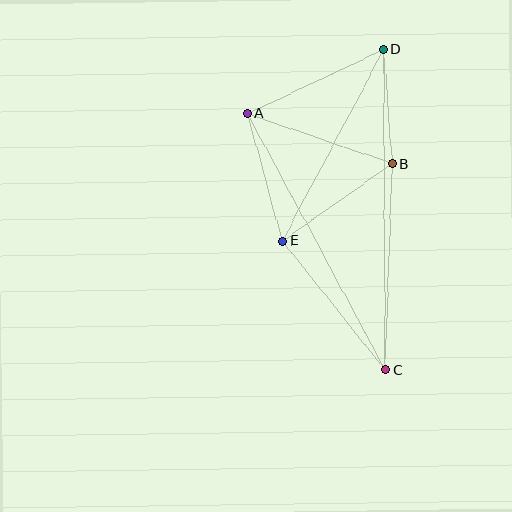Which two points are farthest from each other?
Points C and D are farthest from each other.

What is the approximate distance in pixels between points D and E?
The distance between D and E is approximately 217 pixels.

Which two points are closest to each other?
Points B and D are closest to each other.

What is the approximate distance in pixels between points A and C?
The distance between A and C is approximately 291 pixels.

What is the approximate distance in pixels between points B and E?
The distance between B and E is approximately 134 pixels.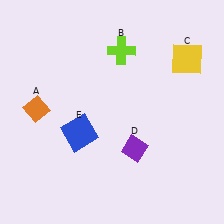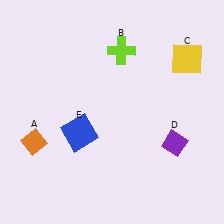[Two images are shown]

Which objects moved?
The objects that moved are: the orange diamond (A), the purple diamond (D).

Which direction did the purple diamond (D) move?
The purple diamond (D) moved right.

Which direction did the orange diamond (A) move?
The orange diamond (A) moved down.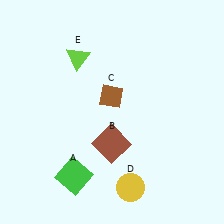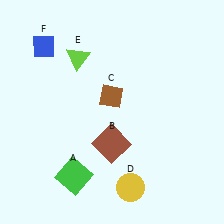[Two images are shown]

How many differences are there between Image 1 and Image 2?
There is 1 difference between the two images.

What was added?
A blue diamond (F) was added in Image 2.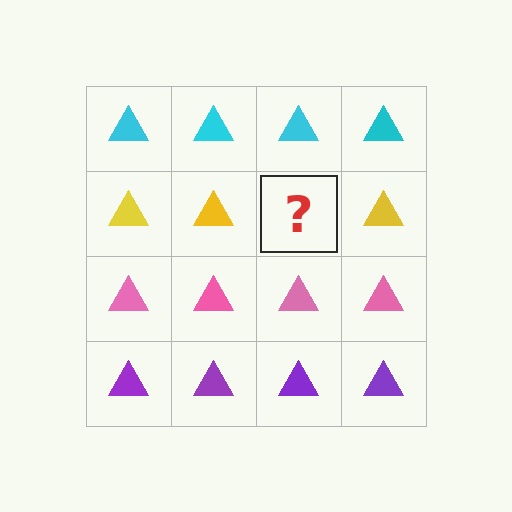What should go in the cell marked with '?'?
The missing cell should contain a yellow triangle.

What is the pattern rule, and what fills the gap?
The rule is that each row has a consistent color. The gap should be filled with a yellow triangle.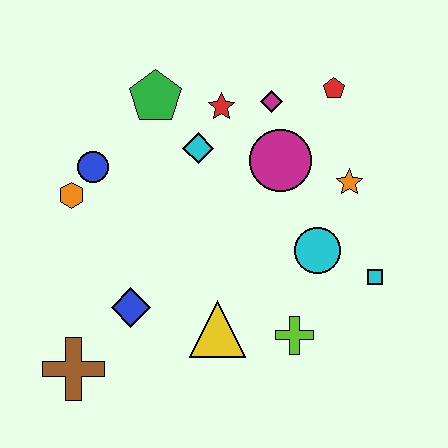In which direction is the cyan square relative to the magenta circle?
The cyan square is below the magenta circle.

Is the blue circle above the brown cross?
Yes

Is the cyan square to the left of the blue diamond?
No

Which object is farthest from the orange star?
The brown cross is farthest from the orange star.